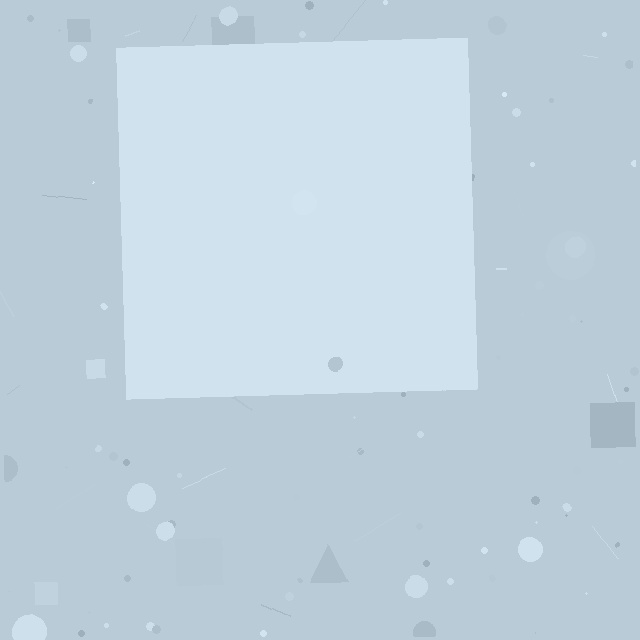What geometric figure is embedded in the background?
A square is embedded in the background.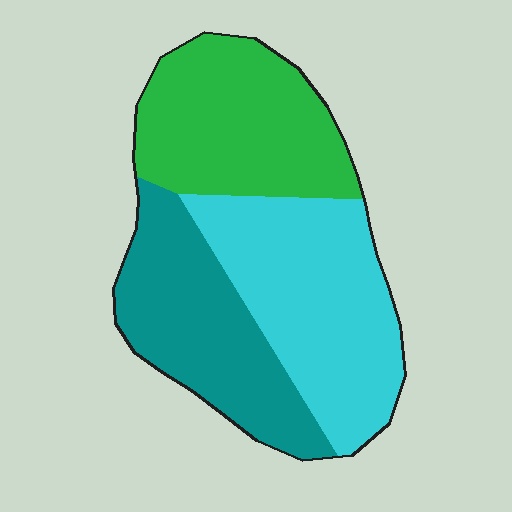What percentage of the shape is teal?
Teal covers 30% of the shape.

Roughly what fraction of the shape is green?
Green covers roughly 30% of the shape.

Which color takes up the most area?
Cyan, at roughly 40%.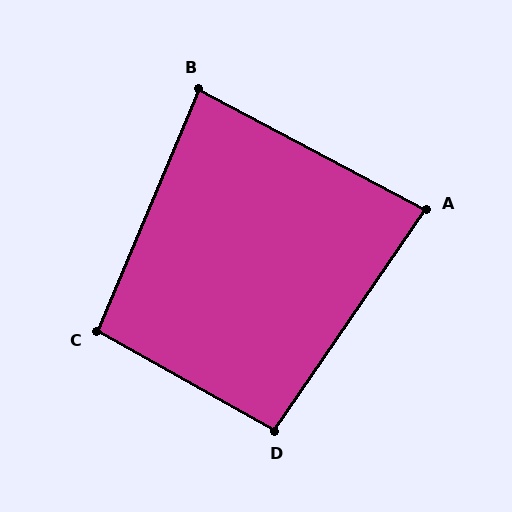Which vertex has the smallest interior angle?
A, at approximately 83 degrees.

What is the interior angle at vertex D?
Approximately 95 degrees (obtuse).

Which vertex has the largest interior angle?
C, at approximately 97 degrees.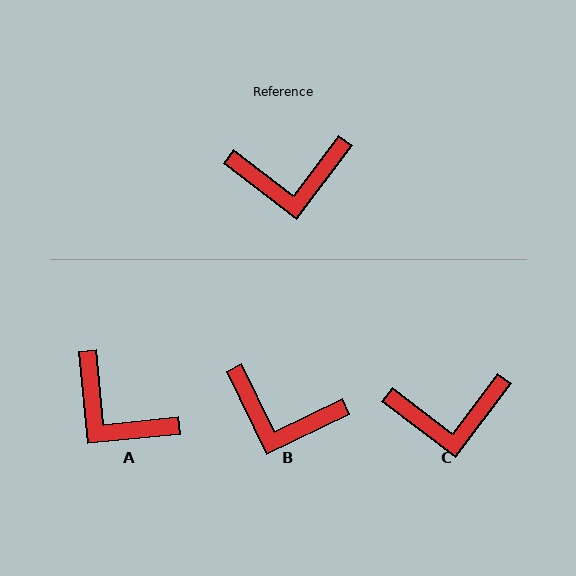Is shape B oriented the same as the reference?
No, it is off by about 27 degrees.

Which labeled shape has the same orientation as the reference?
C.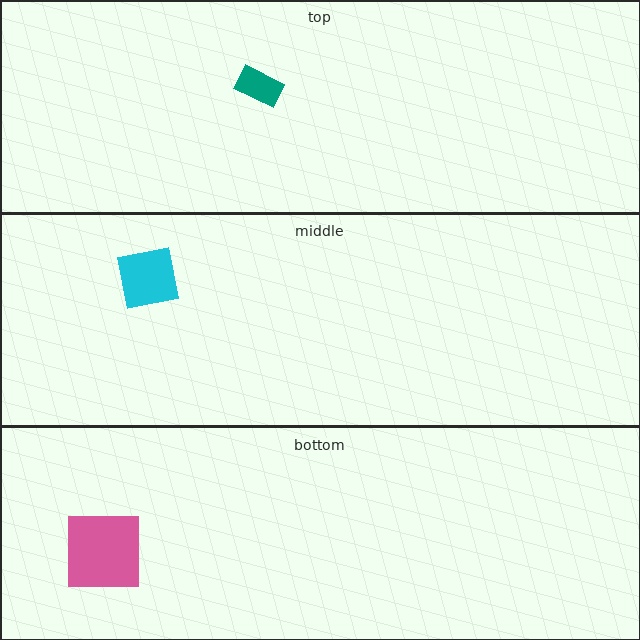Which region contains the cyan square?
The middle region.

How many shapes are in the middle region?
1.